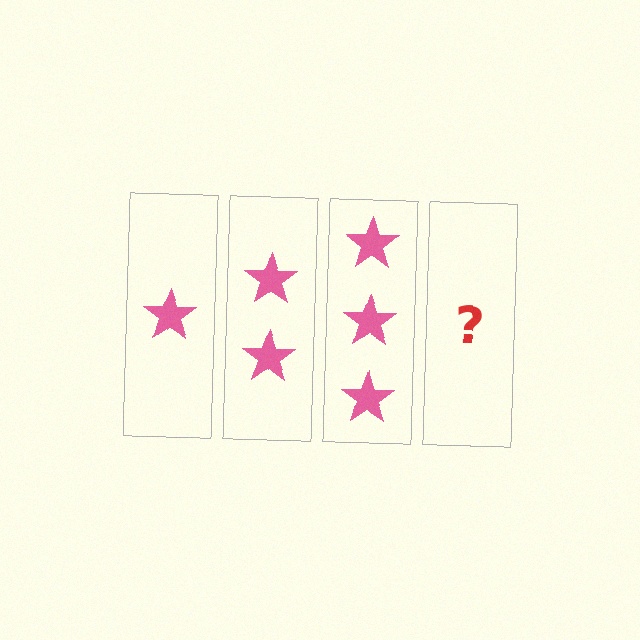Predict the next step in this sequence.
The next step is 4 stars.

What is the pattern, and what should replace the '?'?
The pattern is that each step adds one more star. The '?' should be 4 stars.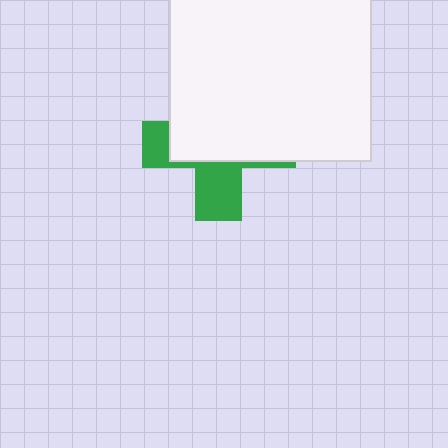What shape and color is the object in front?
The object in front is a white square.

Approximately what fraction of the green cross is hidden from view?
Roughly 62% of the green cross is hidden behind the white square.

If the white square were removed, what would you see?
You would see the complete green cross.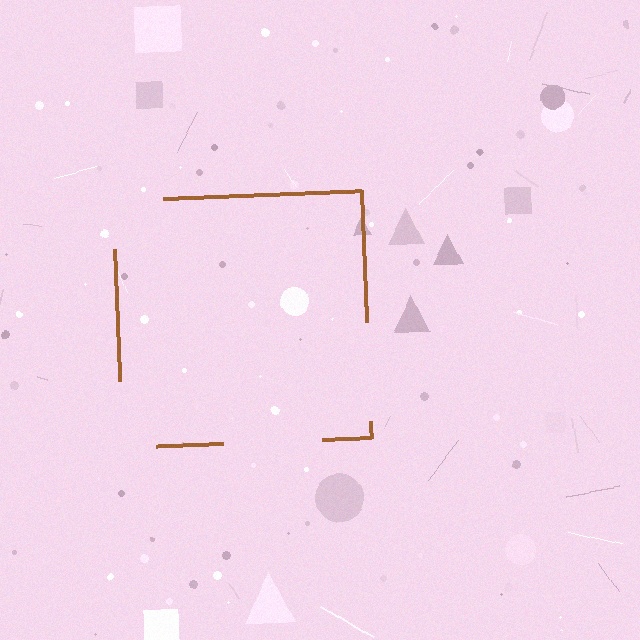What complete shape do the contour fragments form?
The contour fragments form a square.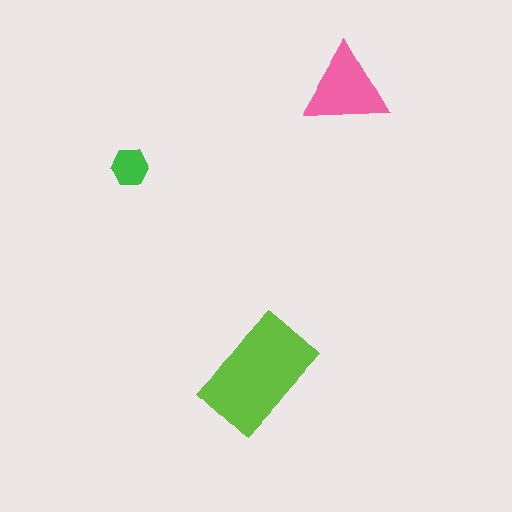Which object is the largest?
The lime rectangle.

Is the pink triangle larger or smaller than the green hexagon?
Larger.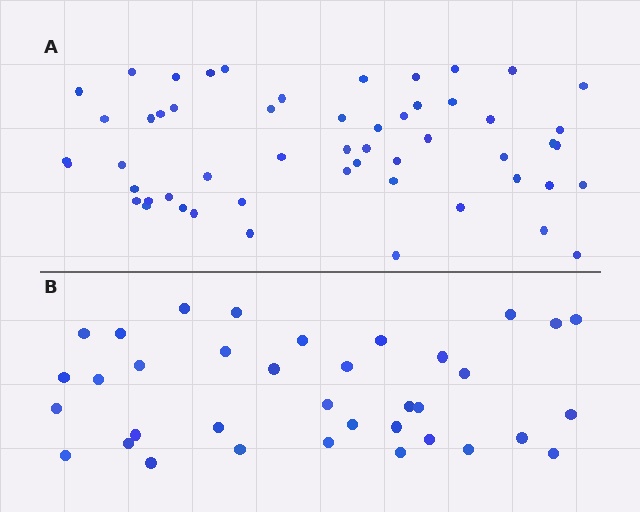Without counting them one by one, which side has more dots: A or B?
Region A (the top region) has more dots.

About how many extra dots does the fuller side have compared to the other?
Region A has approximately 20 more dots than region B.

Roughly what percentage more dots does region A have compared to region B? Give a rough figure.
About 50% more.